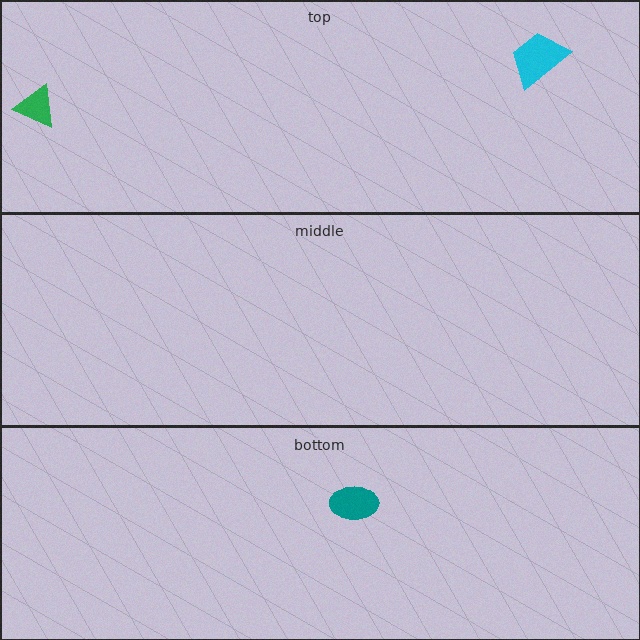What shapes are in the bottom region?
The teal ellipse.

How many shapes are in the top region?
2.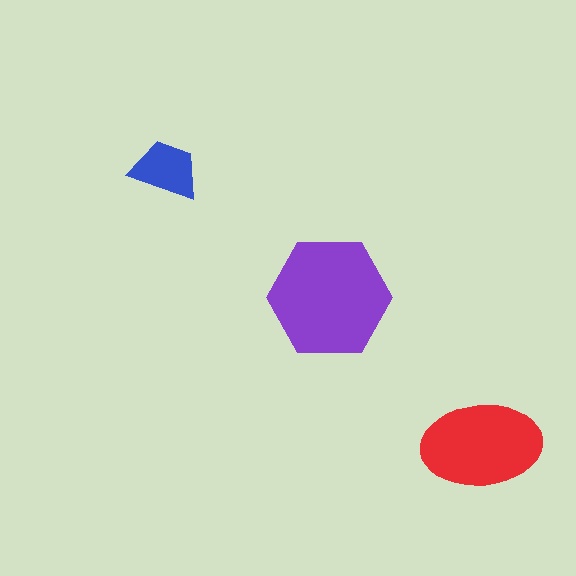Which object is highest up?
The blue trapezoid is topmost.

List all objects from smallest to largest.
The blue trapezoid, the red ellipse, the purple hexagon.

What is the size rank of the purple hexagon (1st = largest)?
1st.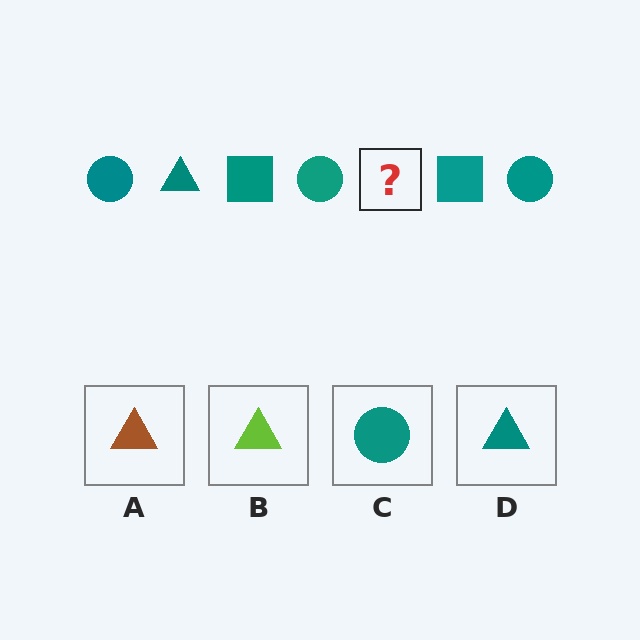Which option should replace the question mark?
Option D.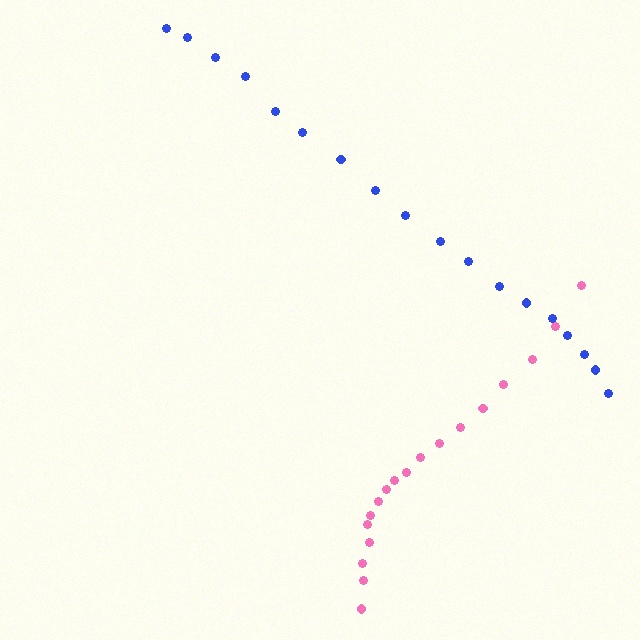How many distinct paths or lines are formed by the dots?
There are 2 distinct paths.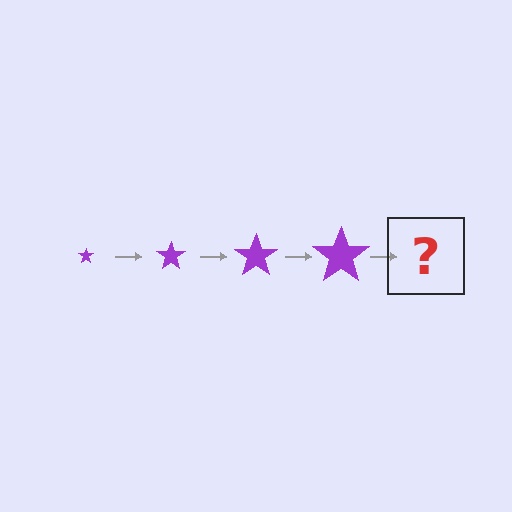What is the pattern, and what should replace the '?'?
The pattern is that the star gets progressively larger each step. The '?' should be a purple star, larger than the previous one.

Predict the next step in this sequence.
The next step is a purple star, larger than the previous one.